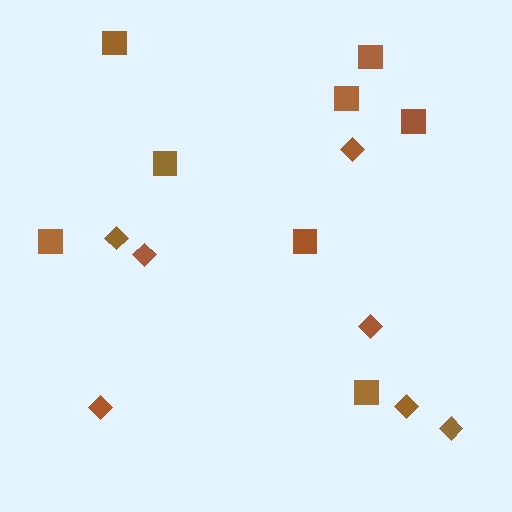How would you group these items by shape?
There are 2 groups: one group of diamonds (7) and one group of squares (8).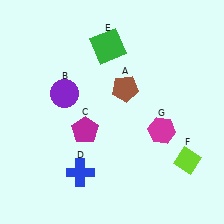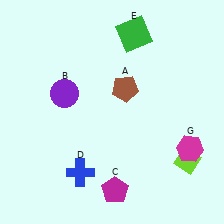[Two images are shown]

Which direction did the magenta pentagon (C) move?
The magenta pentagon (C) moved down.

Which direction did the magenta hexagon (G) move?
The magenta hexagon (G) moved right.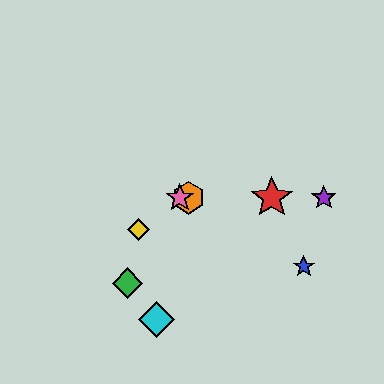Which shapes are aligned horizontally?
The red star, the purple star, the orange hexagon, the pink star are aligned horizontally.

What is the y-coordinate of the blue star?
The blue star is at y≈266.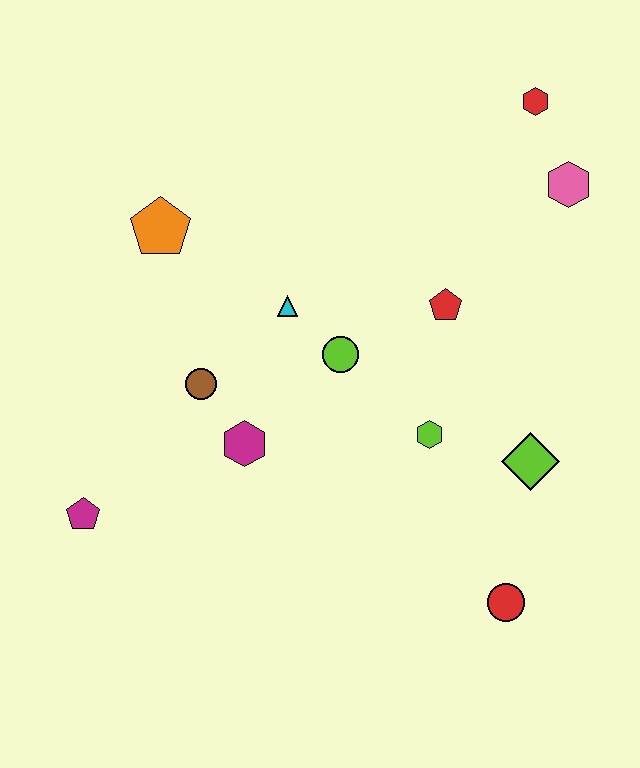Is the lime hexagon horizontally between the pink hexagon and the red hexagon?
No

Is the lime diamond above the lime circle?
No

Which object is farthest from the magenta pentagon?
The red hexagon is farthest from the magenta pentagon.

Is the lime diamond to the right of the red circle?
Yes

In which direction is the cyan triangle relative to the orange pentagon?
The cyan triangle is to the right of the orange pentagon.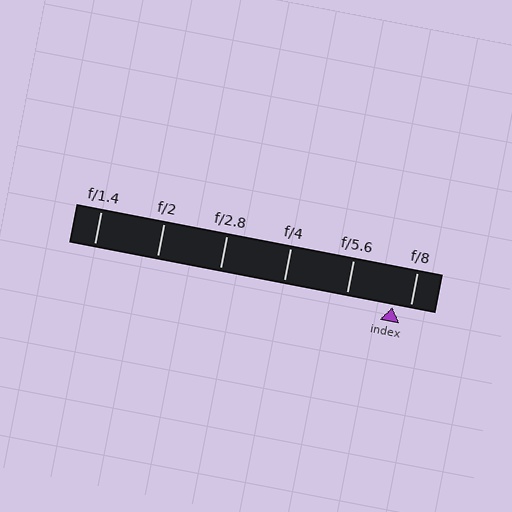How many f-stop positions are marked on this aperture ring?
There are 6 f-stop positions marked.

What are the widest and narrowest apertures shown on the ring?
The widest aperture shown is f/1.4 and the narrowest is f/8.